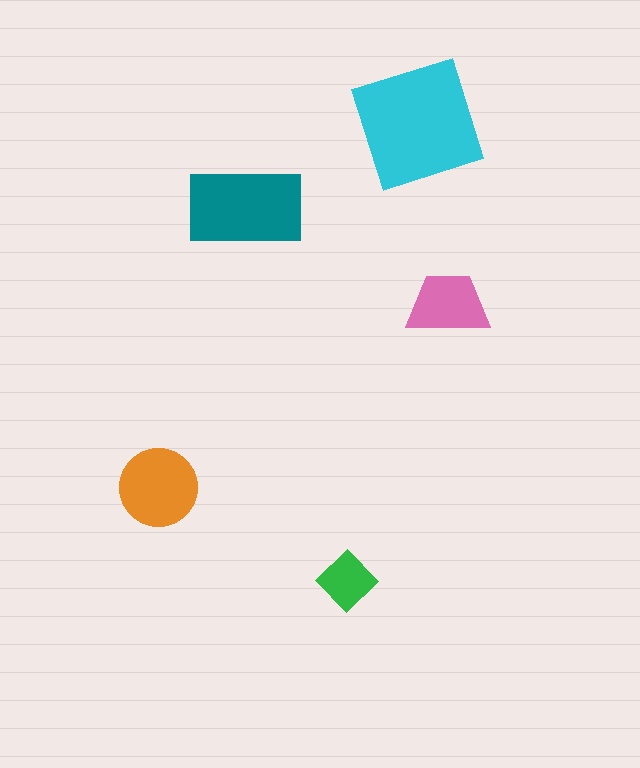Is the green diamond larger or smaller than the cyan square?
Smaller.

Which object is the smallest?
The green diamond.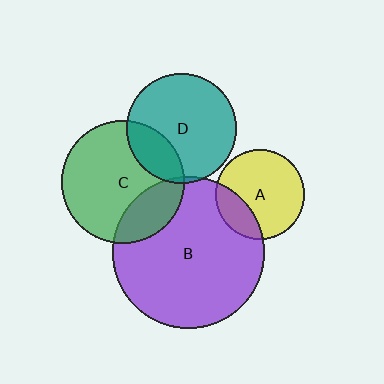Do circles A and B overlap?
Yes.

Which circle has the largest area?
Circle B (purple).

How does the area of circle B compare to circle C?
Approximately 1.5 times.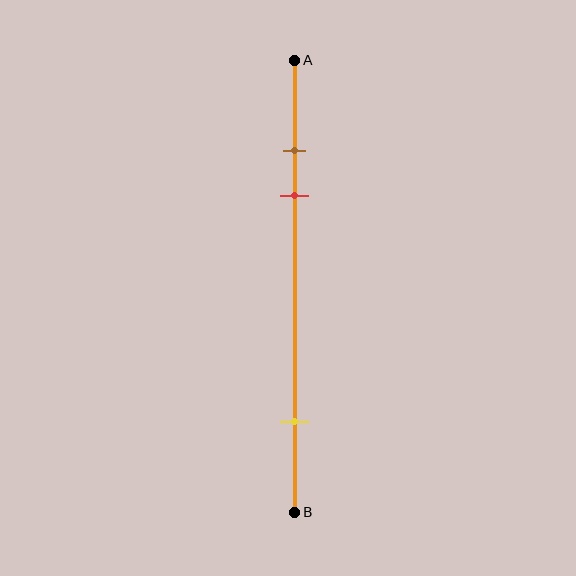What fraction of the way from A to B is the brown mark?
The brown mark is approximately 20% (0.2) of the way from A to B.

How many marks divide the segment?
There are 3 marks dividing the segment.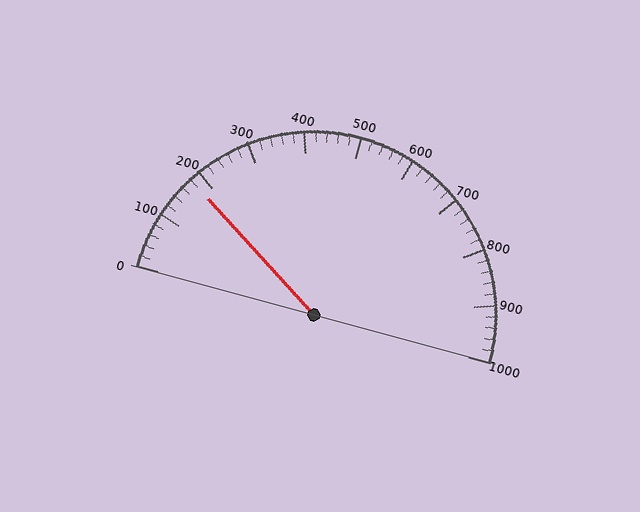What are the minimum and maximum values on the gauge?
The gauge ranges from 0 to 1000.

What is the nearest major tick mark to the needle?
The nearest major tick mark is 200.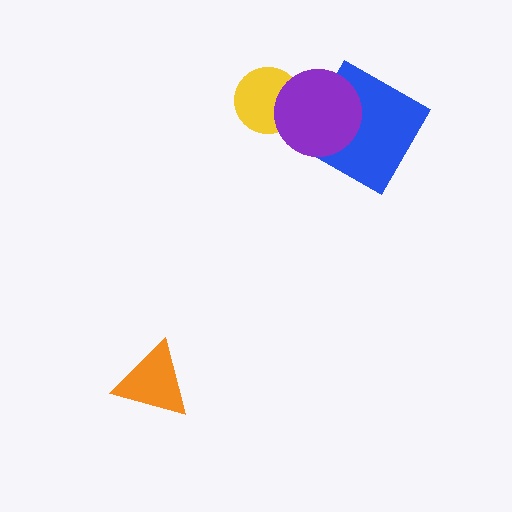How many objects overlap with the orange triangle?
0 objects overlap with the orange triangle.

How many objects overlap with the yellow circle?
1 object overlaps with the yellow circle.